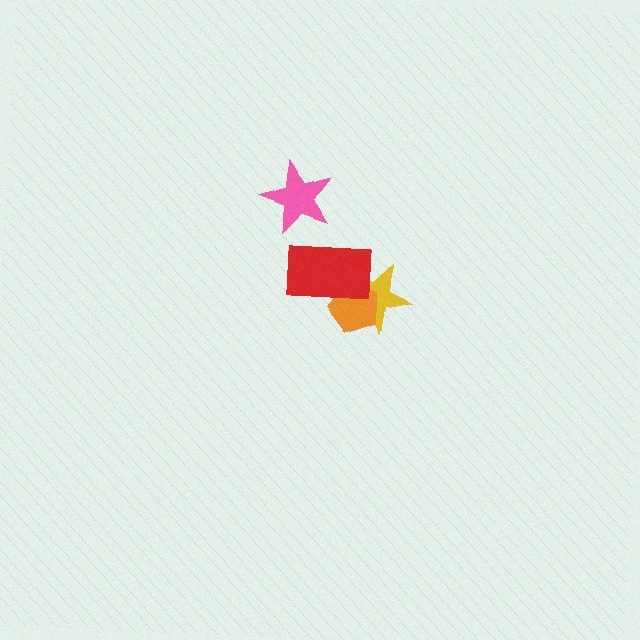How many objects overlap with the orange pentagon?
2 objects overlap with the orange pentagon.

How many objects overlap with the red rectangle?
2 objects overlap with the red rectangle.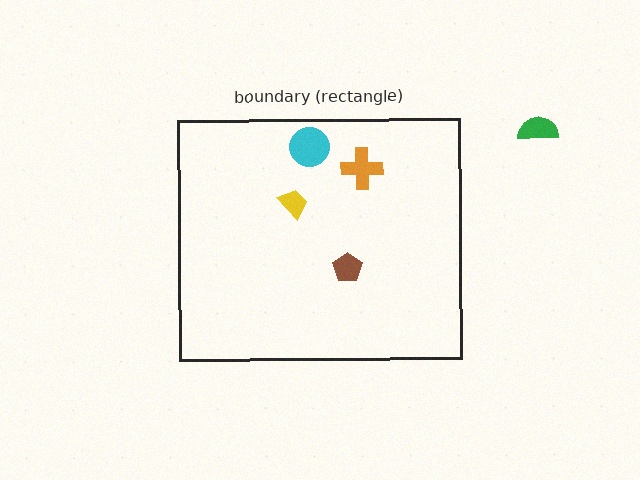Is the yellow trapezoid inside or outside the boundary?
Inside.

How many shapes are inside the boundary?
4 inside, 1 outside.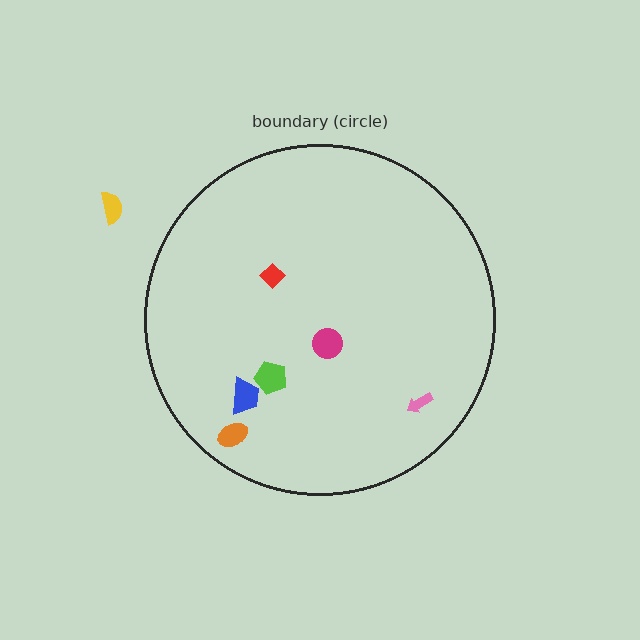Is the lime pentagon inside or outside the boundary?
Inside.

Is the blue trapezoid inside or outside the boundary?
Inside.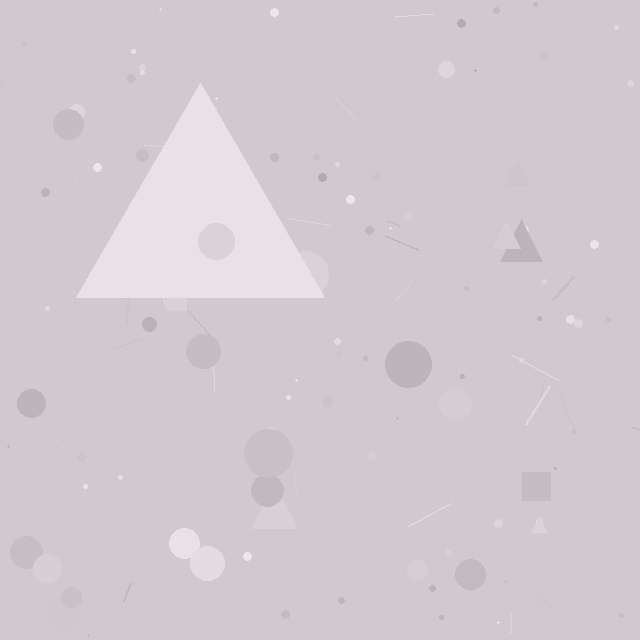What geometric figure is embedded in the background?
A triangle is embedded in the background.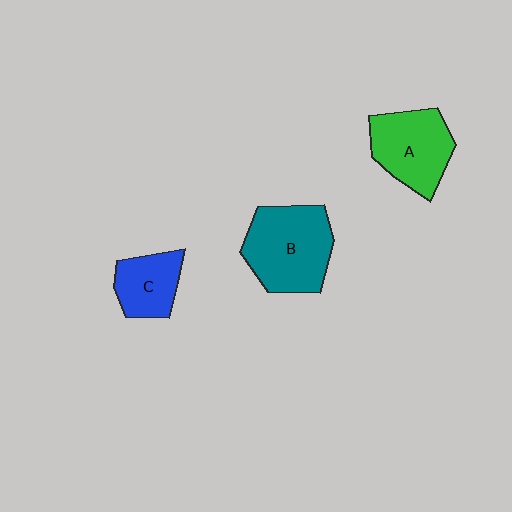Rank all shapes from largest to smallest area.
From largest to smallest: B (teal), A (green), C (blue).